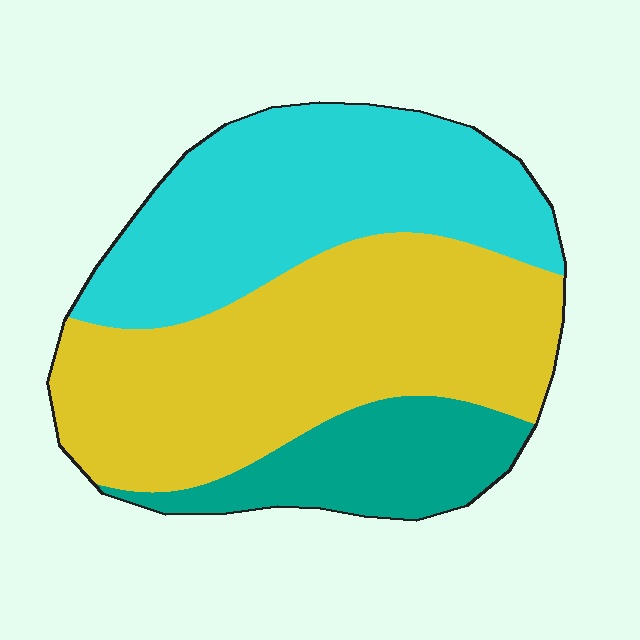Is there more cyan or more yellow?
Yellow.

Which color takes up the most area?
Yellow, at roughly 45%.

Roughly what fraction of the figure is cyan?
Cyan takes up about three eighths (3/8) of the figure.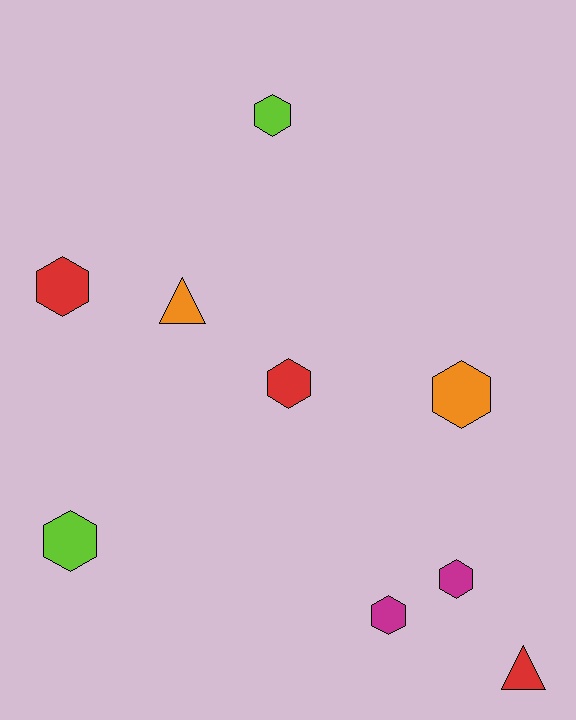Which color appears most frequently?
Red, with 3 objects.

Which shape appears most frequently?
Hexagon, with 7 objects.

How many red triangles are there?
There is 1 red triangle.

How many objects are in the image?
There are 9 objects.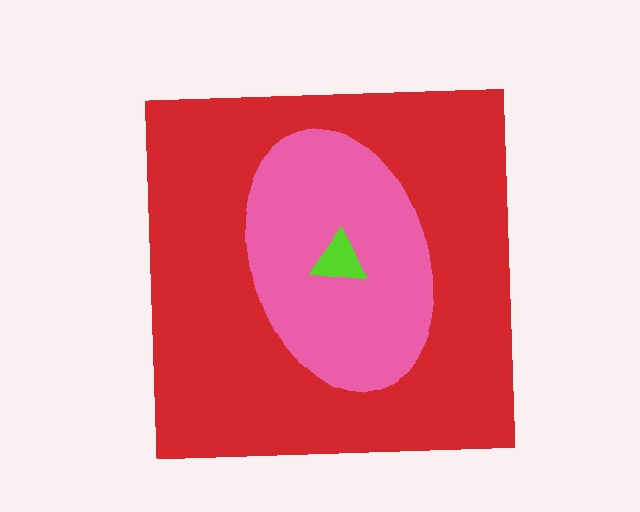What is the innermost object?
The lime triangle.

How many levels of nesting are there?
3.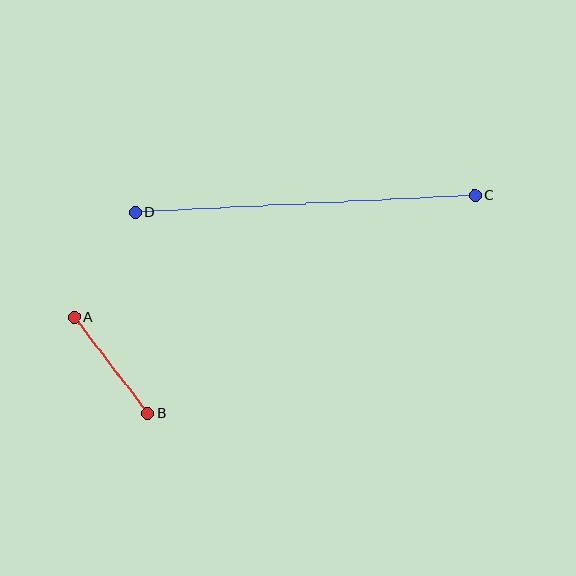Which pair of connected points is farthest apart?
Points C and D are farthest apart.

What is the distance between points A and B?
The distance is approximately 121 pixels.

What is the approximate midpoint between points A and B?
The midpoint is at approximately (111, 365) pixels.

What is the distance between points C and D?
The distance is approximately 341 pixels.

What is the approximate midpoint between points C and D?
The midpoint is at approximately (305, 204) pixels.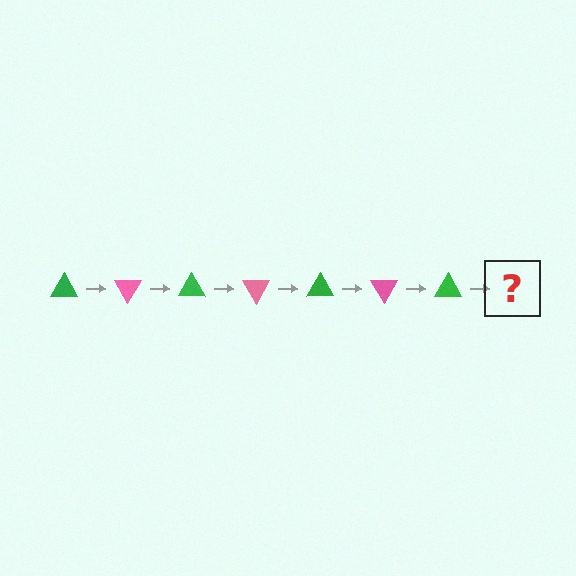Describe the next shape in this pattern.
It should be a pink triangle, rotated 420 degrees from the start.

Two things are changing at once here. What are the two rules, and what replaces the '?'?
The two rules are that it rotates 60 degrees each step and the color cycles through green and pink. The '?' should be a pink triangle, rotated 420 degrees from the start.